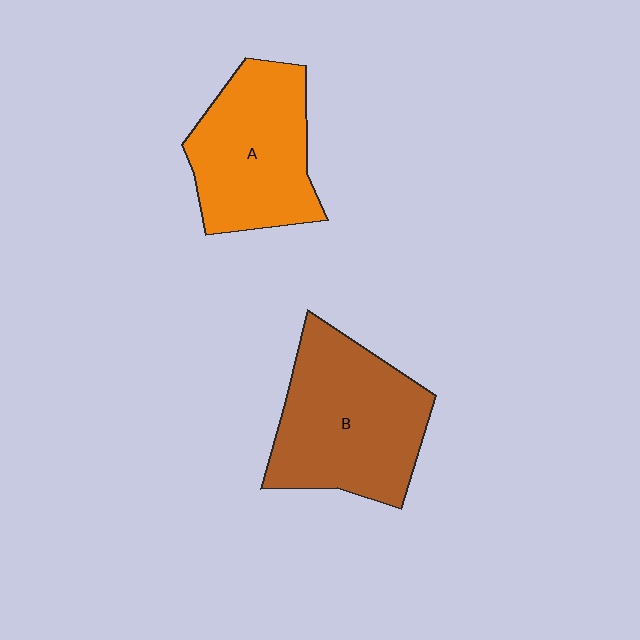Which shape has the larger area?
Shape B (brown).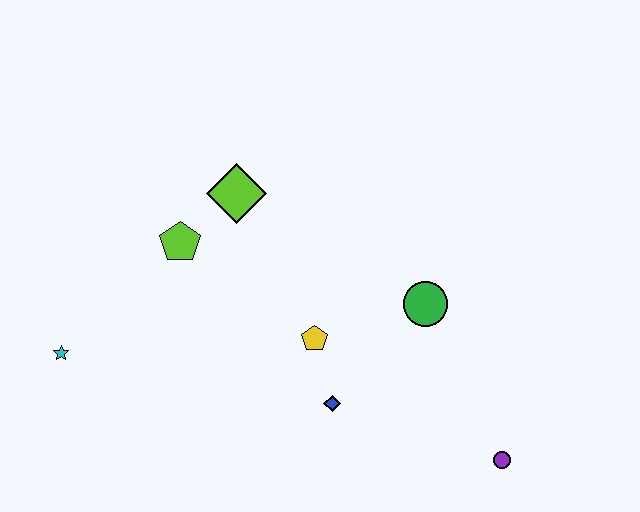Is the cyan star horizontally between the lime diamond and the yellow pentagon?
No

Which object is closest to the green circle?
The yellow pentagon is closest to the green circle.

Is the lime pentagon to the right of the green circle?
No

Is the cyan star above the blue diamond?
Yes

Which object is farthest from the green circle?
The cyan star is farthest from the green circle.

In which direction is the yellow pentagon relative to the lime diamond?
The yellow pentagon is below the lime diamond.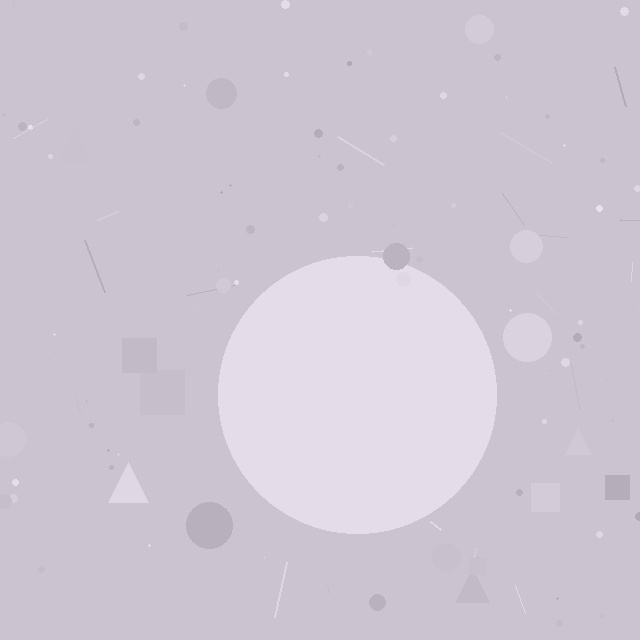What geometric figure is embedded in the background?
A circle is embedded in the background.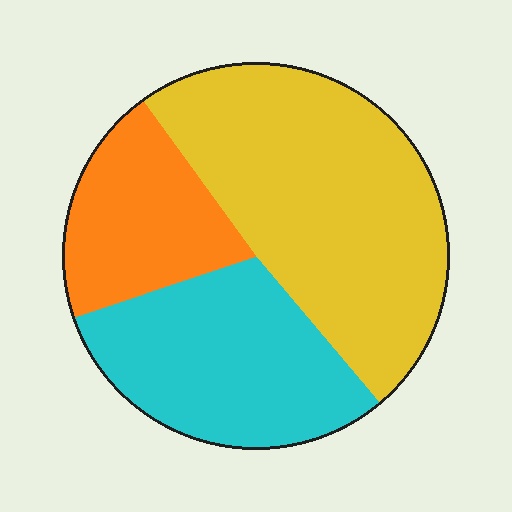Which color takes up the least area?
Orange, at roughly 20%.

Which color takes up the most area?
Yellow, at roughly 50%.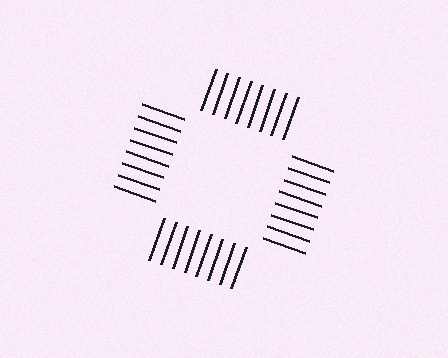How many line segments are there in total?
32 — 8 along each of the 4 edges.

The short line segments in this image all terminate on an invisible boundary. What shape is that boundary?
An illusory square — the line segments terminate on its edges but no continuous stroke is drawn.